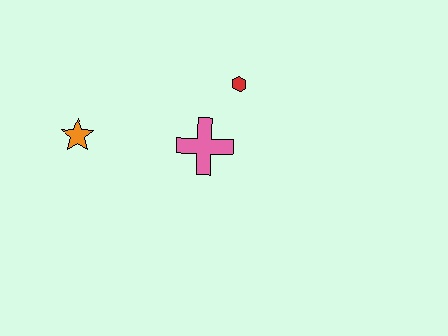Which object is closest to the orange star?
The pink cross is closest to the orange star.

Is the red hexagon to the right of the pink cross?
Yes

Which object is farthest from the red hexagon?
The orange star is farthest from the red hexagon.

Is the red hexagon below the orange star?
No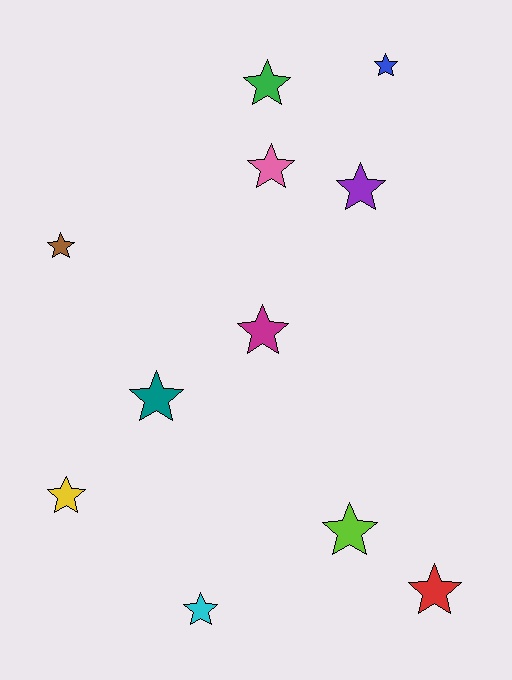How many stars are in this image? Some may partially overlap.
There are 11 stars.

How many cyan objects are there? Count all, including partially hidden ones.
There is 1 cyan object.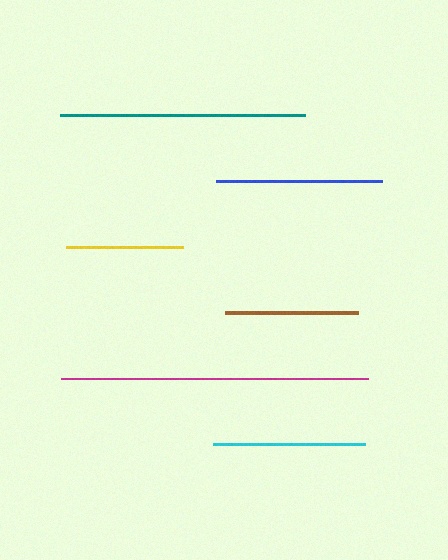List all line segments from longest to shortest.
From longest to shortest: magenta, teal, blue, cyan, brown, yellow.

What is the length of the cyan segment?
The cyan segment is approximately 152 pixels long.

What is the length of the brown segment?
The brown segment is approximately 133 pixels long.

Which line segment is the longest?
The magenta line is the longest at approximately 308 pixels.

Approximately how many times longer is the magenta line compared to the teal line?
The magenta line is approximately 1.3 times the length of the teal line.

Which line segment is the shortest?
The yellow line is the shortest at approximately 117 pixels.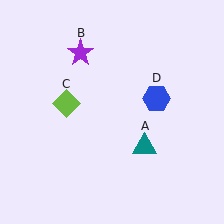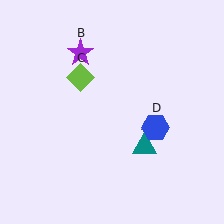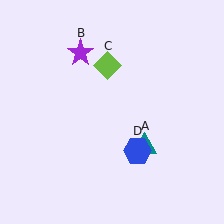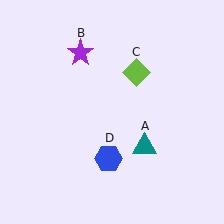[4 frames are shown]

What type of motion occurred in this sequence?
The lime diamond (object C), blue hexagon (object D) rotated clockwise around the center of the scene.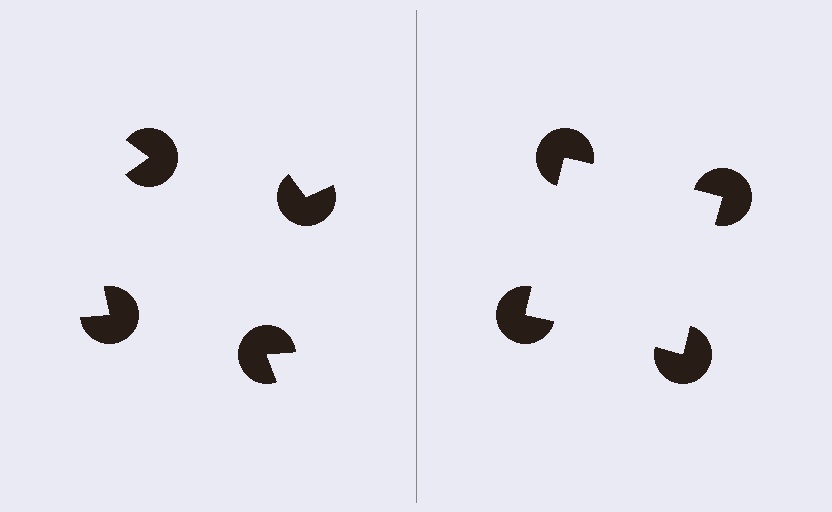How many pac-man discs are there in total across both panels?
8 — 4 on each side.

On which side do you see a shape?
An illusory square appears on the right side. On the left side the wedge cuts are rotated, so no coherent shape forms.